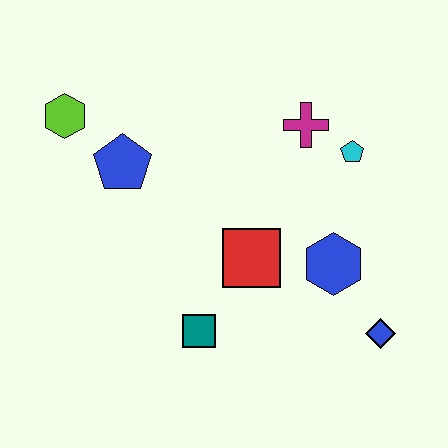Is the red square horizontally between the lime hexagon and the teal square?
No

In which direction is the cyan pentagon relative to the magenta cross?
The cyan pentagon is to the right of the magenta cross.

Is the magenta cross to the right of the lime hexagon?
Yes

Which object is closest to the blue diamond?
The blue hexagon is closest to the blue diamond.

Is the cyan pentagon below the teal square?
No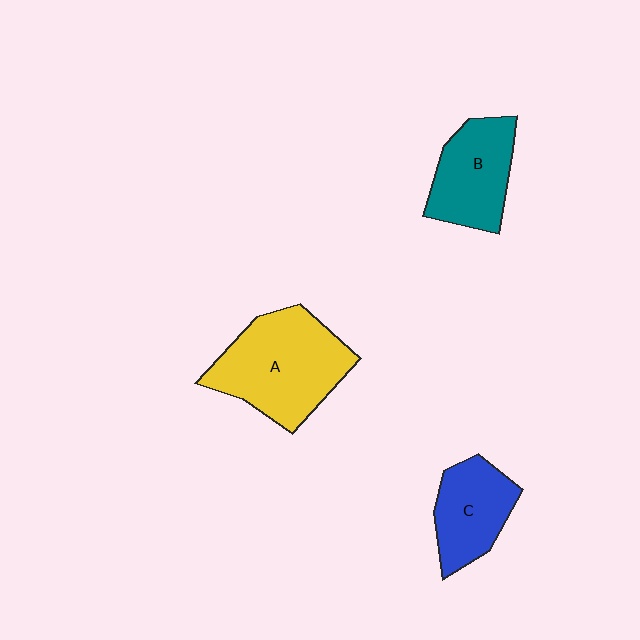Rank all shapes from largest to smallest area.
From largest to smallest: A (yellow), B (teal), C (blue).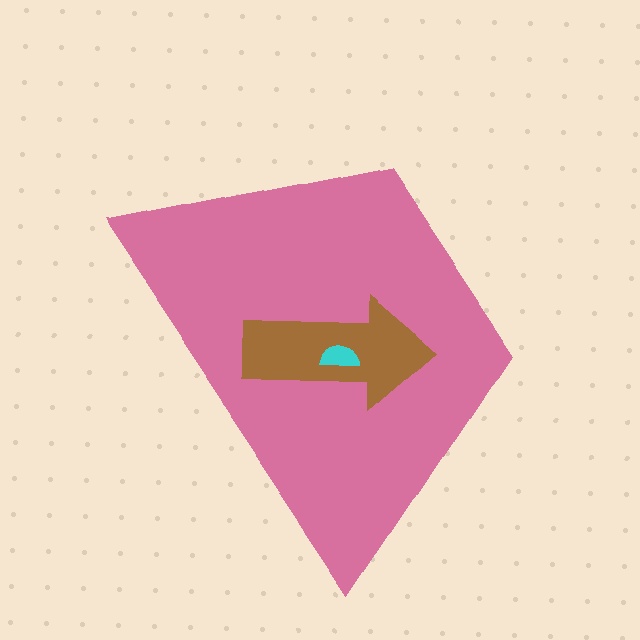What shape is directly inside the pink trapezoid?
The brown arrow.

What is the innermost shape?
The cyan semicircle.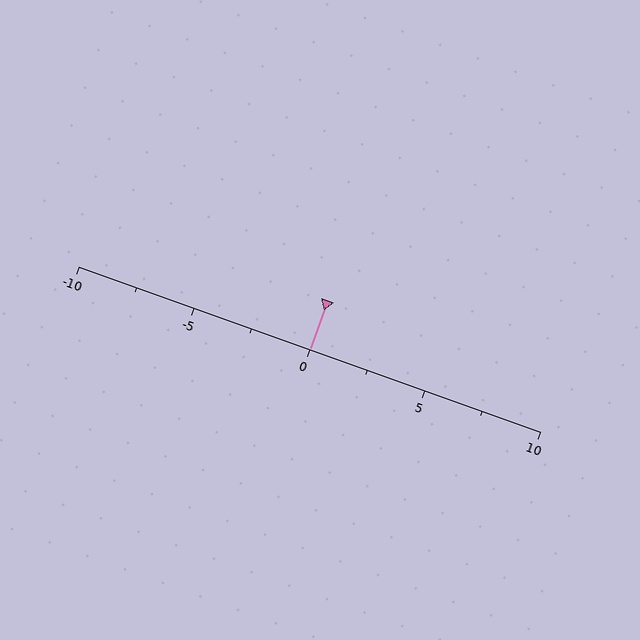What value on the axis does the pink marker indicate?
The marker indicates approximately 0.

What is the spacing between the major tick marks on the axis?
The major ticks are spaced 5 apart.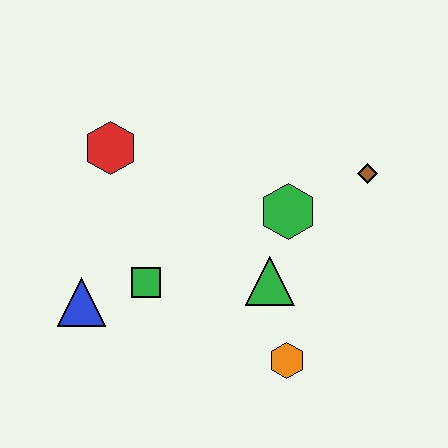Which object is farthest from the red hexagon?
The orange hexagon is farthest from the red hexagon.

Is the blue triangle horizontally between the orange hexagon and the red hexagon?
No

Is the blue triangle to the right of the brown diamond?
No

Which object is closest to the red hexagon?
The green square is closest to the red hexagon.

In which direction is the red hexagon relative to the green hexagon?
The red hexagon is to the left of the green hexagon.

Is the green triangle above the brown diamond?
No